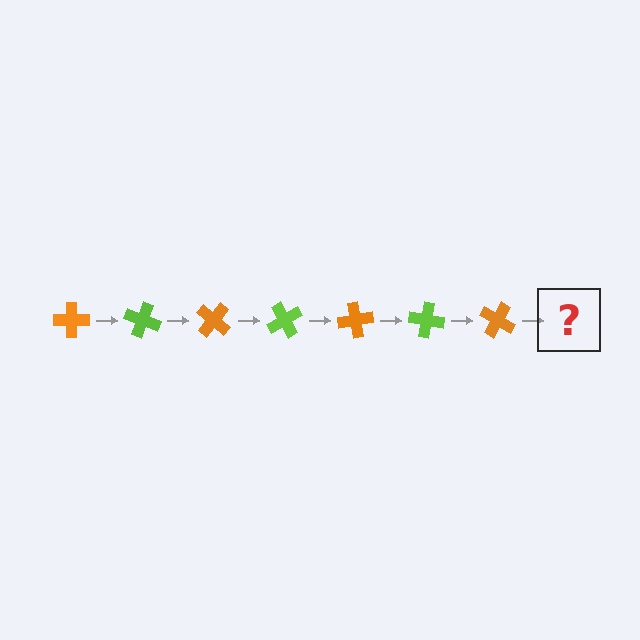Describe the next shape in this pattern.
It should be a lime cross, rotated 140 degrees from the start.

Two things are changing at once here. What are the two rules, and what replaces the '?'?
The two rules are that it rotates 20 degrees each step and the color cycles through orange and lime. The '?' should be a lime cross, rotated 140 degrees from the start.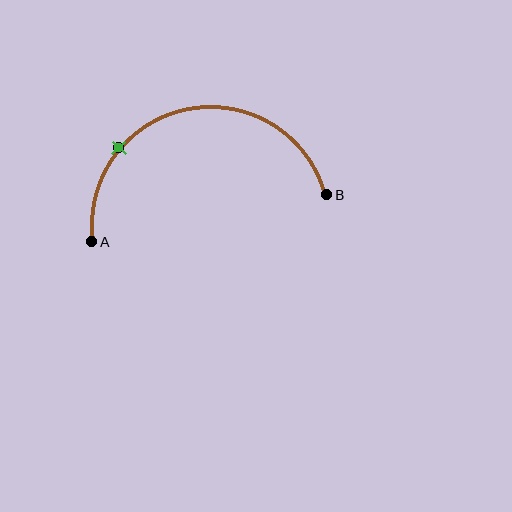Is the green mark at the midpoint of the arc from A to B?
No. The green mark lies on the arc but is closer to endpoint A. The arc midpoint would be at the point on the curve equidistant along the arc from both A and B.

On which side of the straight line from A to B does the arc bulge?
The arc bulges above the straight line connecting A and B.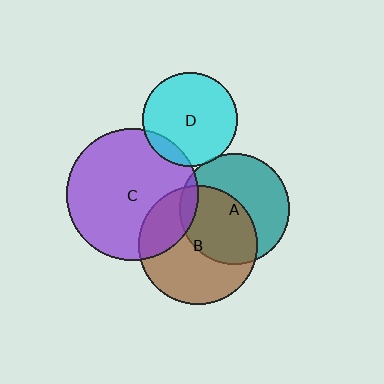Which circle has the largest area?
Circle C (purple).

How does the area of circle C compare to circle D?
Approximately 1.9 times.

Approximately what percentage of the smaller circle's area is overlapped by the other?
Approximately 5%.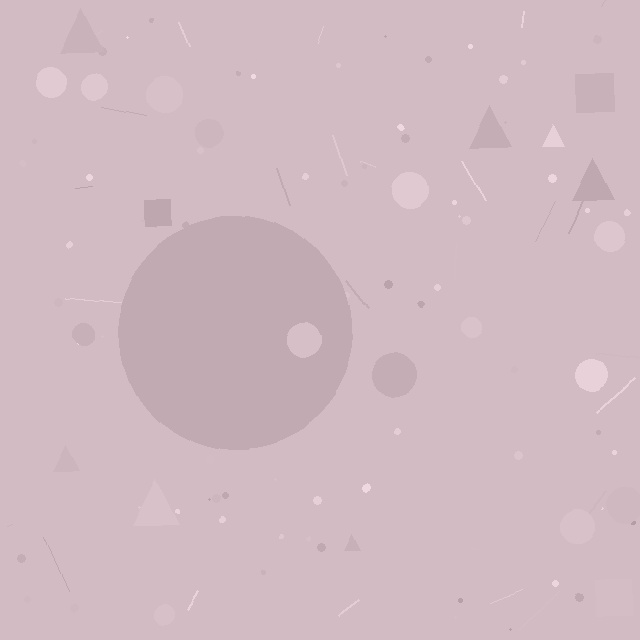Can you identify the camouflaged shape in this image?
The camouflaged shape is a circle.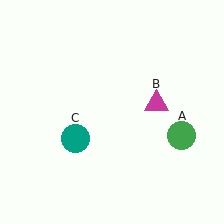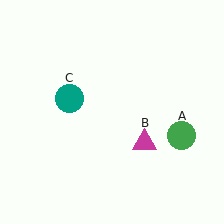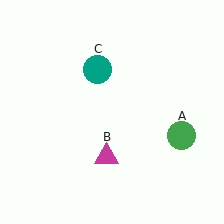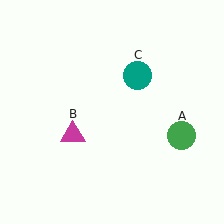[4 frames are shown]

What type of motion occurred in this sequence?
The magenta triangle (object B), teal circle (object C) rotated clockwise around the center of the scene.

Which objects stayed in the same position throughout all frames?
Green circle (object A) remained stationary.